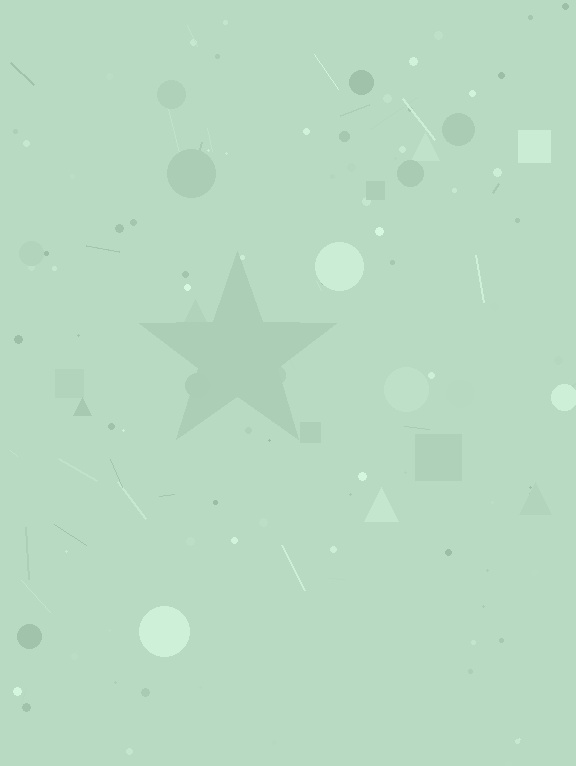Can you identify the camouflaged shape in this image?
The camouflaged shape is a star.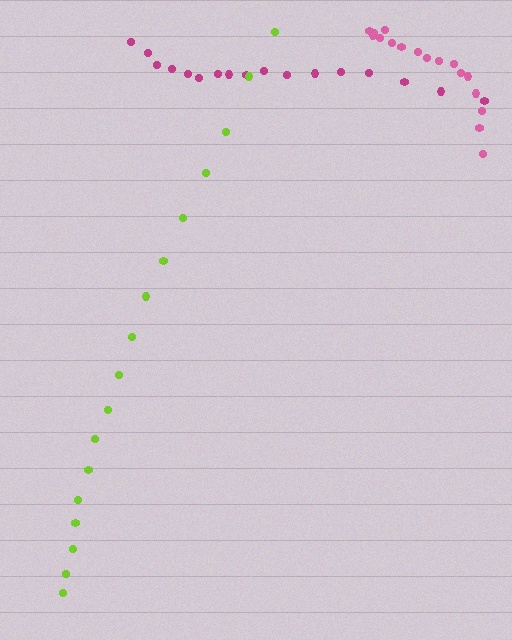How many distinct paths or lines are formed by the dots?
There are 3 distinct paths.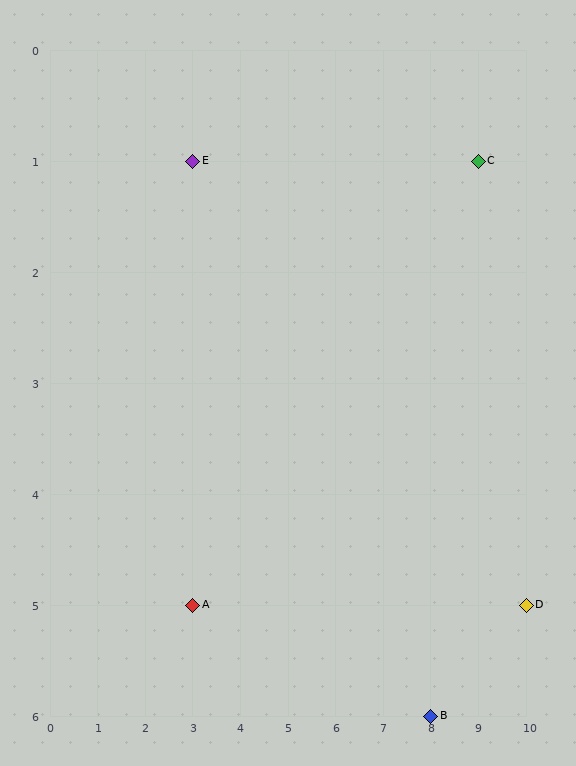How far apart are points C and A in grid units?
Points C and A are 6 columns and 4 rows apart (about 7.2 grid units diagonally).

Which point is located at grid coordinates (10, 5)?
Point D is at (10, 5).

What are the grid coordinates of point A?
Point A is at grid coordinates (3, 5).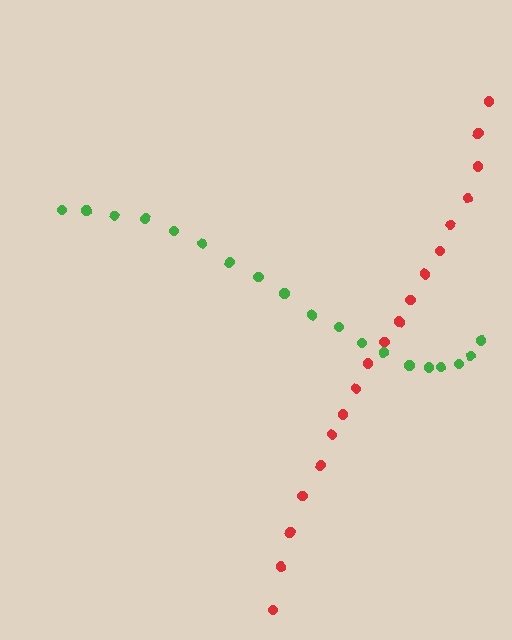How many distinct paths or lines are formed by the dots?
There are 2 distinct paths.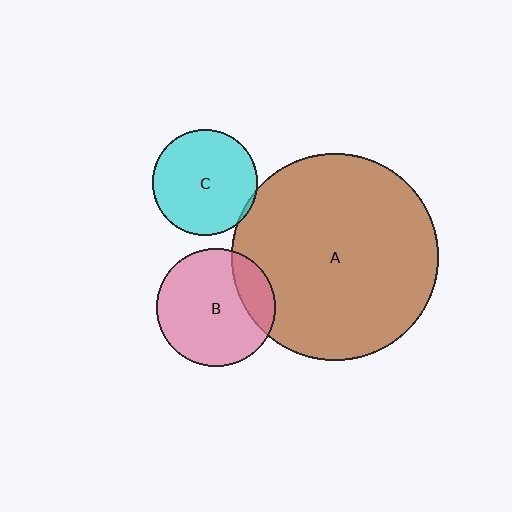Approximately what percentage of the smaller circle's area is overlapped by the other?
Approximately 20%.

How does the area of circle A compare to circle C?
Approximately 3.9 times.